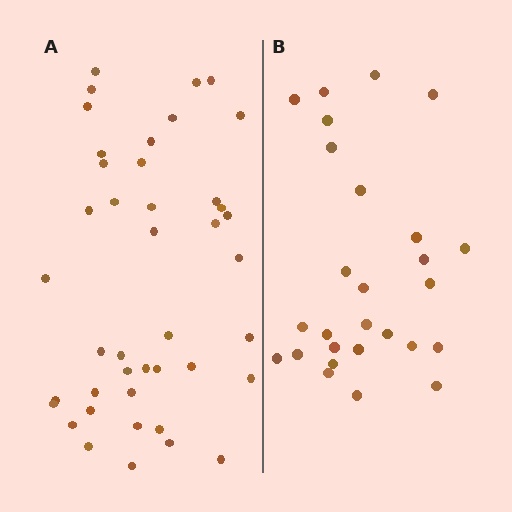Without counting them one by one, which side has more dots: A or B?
Region A (the left region) has more dots.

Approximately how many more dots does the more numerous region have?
Region A has approximately 15 more dots than region B.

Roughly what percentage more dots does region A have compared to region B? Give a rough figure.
About 55% more.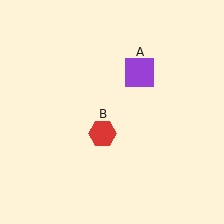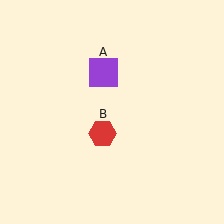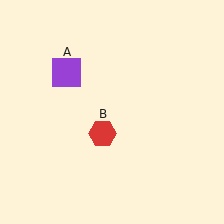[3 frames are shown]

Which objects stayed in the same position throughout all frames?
Red hexagon (object B) remained stationary.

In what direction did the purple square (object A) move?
The purple square (object A) moved left.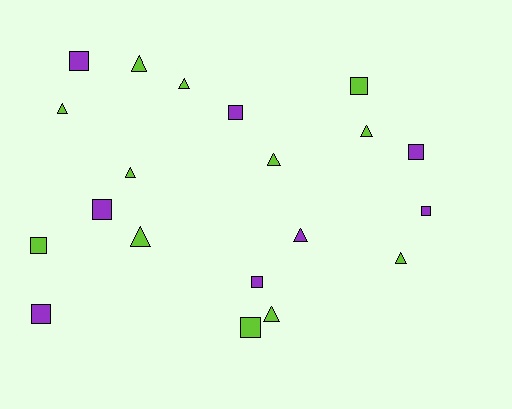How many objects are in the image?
There are 20 objects.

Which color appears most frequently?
Lime, with 12 objects.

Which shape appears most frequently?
Square, with 10 objects.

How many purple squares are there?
There are 7 purple squares.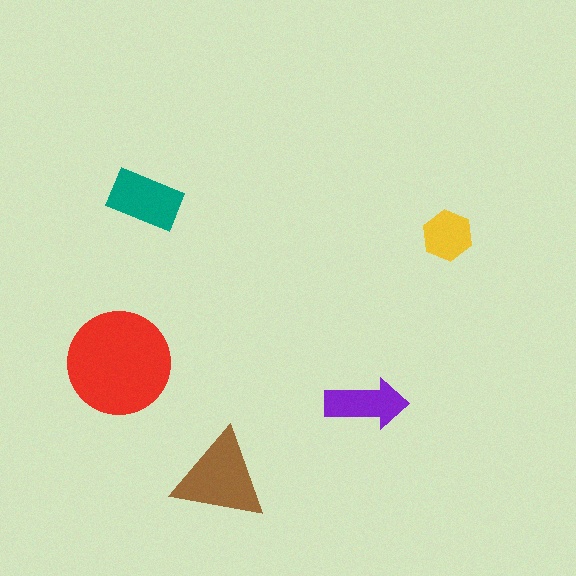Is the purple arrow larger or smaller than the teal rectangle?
Smaller.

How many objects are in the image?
There are 5 objects in the image.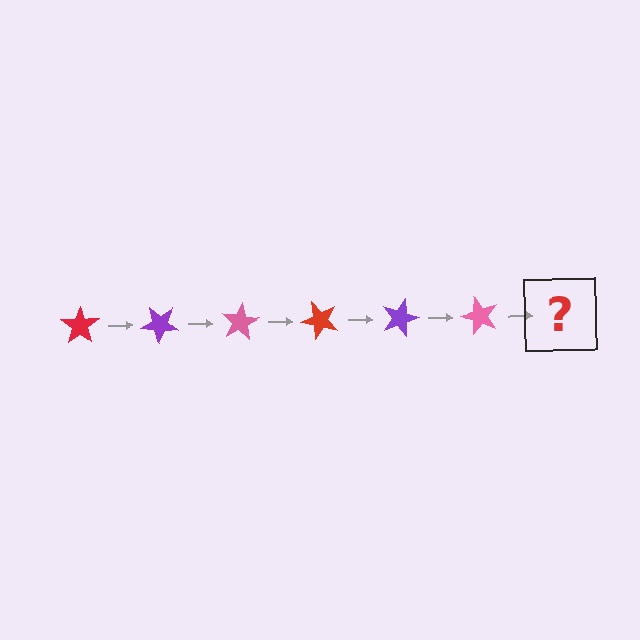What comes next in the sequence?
The next element should be a red star, rotated 240 degrees from the start.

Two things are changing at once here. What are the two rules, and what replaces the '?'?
The two rules are that it rotates 40 degrees each step and the color cycles through red, purple, and pink. The '?' should be a red star, rotated 240 degrees from the start.